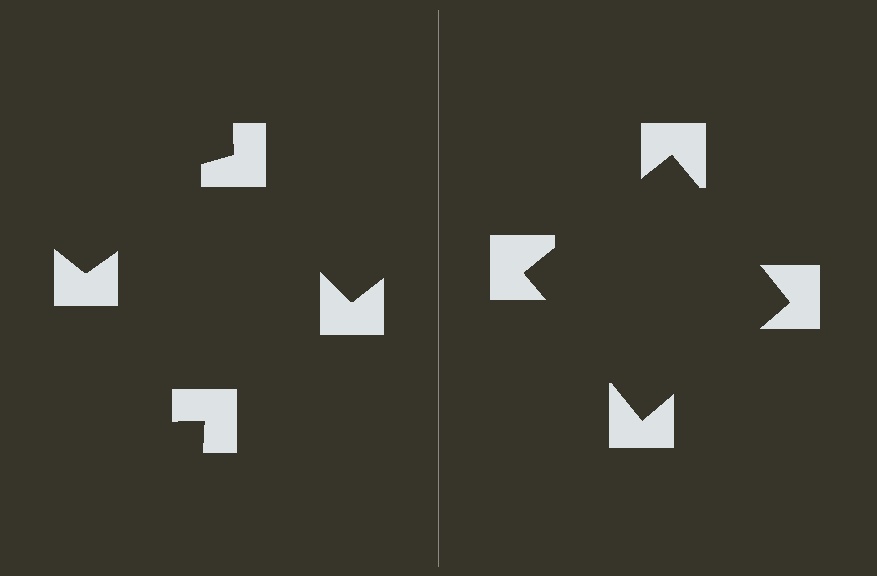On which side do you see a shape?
An illusory square appears on the right side. On the left side the wedge cuts are rotated, so no coherent shape forms.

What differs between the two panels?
The notched squares are positioned identically on both sides; only the wedge orientations differ. On the right they align to a square; on the left they are misaligned.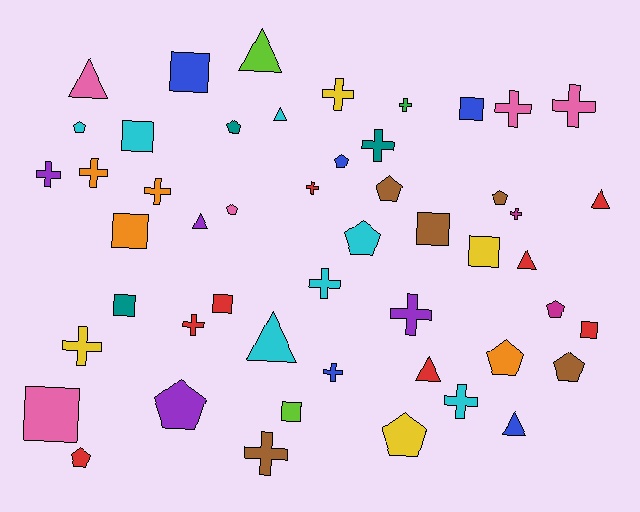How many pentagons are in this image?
There are 13 pentagons.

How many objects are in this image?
There are 50 objects.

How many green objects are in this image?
There is 1 green object.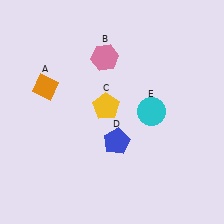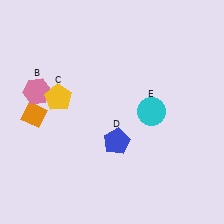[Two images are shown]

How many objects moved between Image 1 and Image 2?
3 objects moved between the two images.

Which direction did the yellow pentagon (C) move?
The yellow pentagon (C) moved left.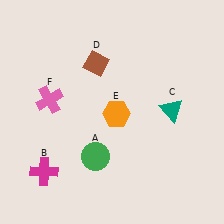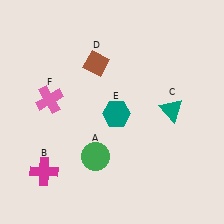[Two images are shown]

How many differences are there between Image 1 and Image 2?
There is 1 difference between the two images.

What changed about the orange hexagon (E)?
In Image 1, E is orange. In Image 2, it changed to teal.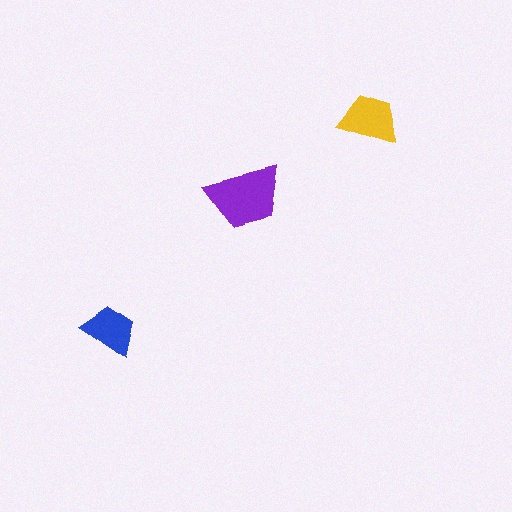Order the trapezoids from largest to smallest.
the purple one, the yellow one, the blue one.